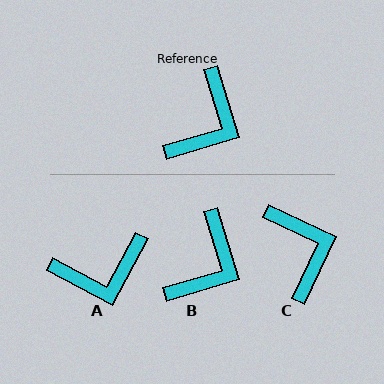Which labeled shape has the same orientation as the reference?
B.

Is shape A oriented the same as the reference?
No, it is off by about 45 degrees.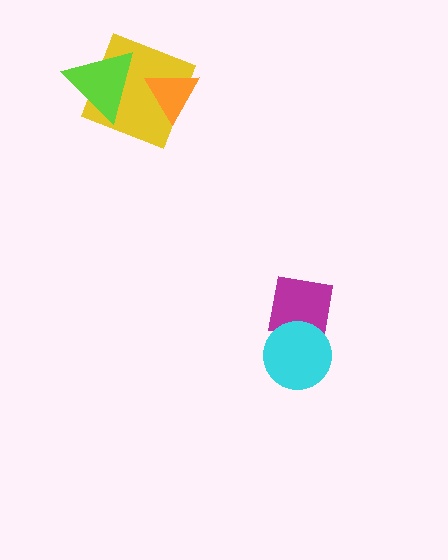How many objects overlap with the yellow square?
2 objects overlap with the yellow square.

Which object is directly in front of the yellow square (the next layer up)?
The orange triangle is directly in front of the yellow square.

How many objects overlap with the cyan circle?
1 object overlaps with the cyan circle.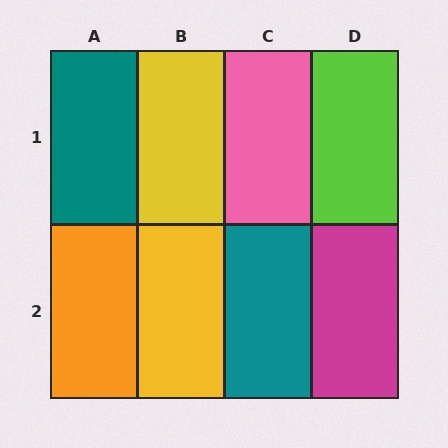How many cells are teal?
2 cells are teal.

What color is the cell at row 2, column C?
Teal.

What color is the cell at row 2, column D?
Magenta.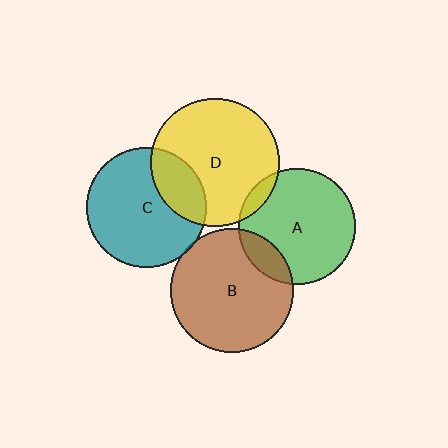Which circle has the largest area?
Circle D (yellow).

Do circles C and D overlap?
Yes.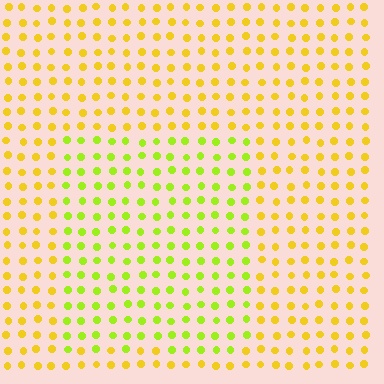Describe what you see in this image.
The image is filled with small yellow elements in a uniform arrangement. A rectangle-shaped region is visible where the elements are tinted to a slightly different hue, forming a subtle color boundary.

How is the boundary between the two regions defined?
The boundary is defined purely by a slight shift in hue (about 34 degrees). Spacing, size, and orientation are identical on both sides.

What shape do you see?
I see a rectangle.